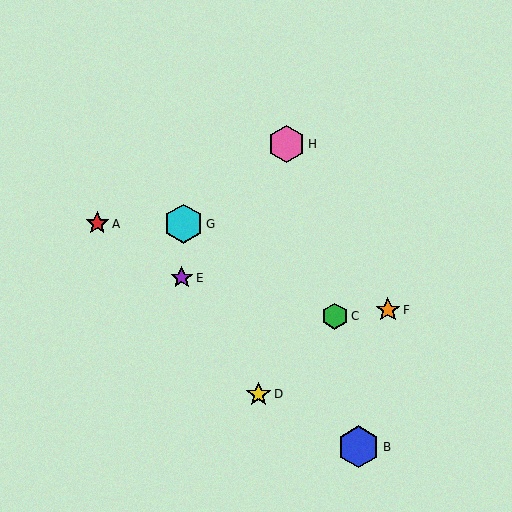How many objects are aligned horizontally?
2 objects (A, G) are aligned horizontally.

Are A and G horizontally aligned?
Yes, both are at y≈224.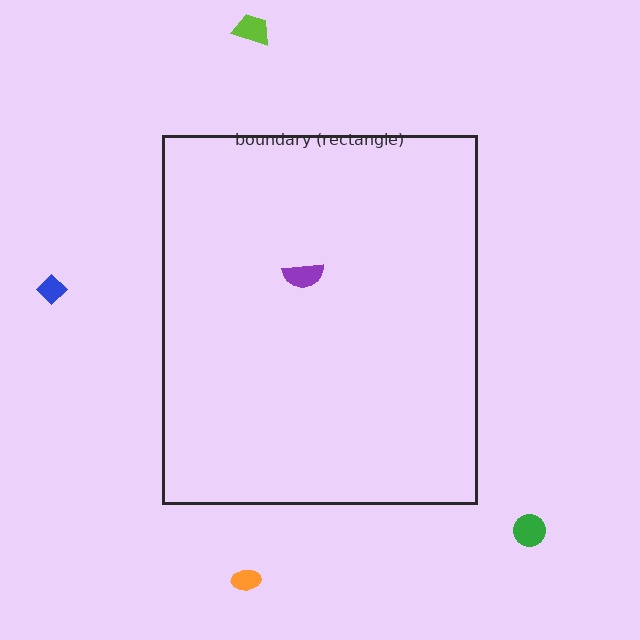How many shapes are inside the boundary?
1 inside, 4 outside.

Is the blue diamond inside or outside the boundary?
Outside.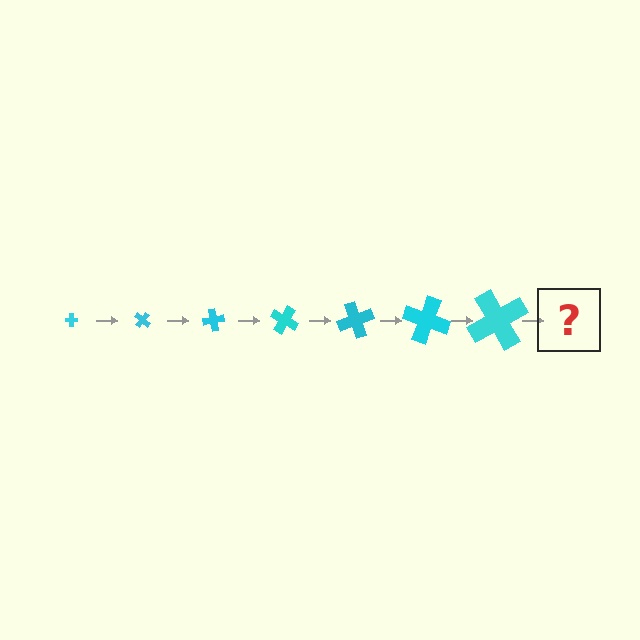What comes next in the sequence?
The next element should be a cross, larger than the previous one and rotated 280 degrees from the start.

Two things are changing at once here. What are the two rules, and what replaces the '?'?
The two rules are that the cross grows larger each step and it rotates 40 degrees each step. The '?' should be a cross, larger than the previous one and rotated 280 degrees from the start.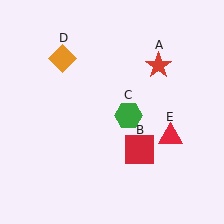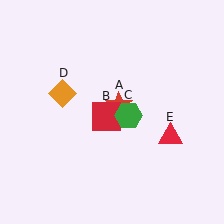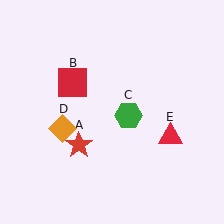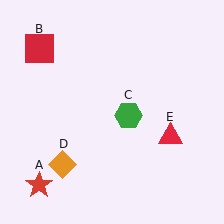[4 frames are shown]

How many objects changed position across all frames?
3 objects changed position: red star (object A), red square (object B), orange diamond (object D).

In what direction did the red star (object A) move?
The red star (object A) moved down and to the left.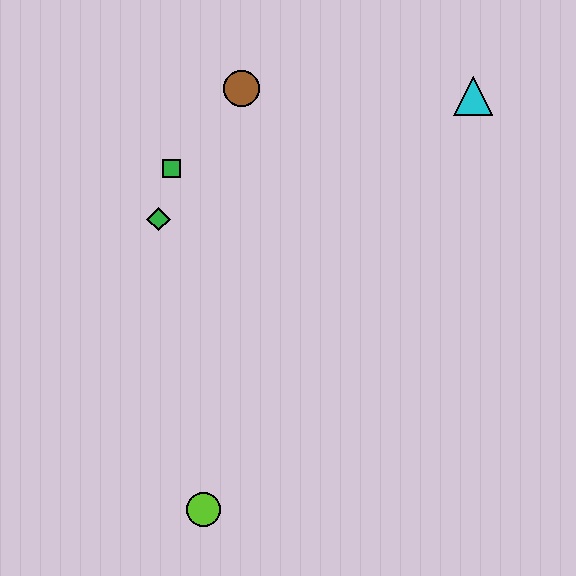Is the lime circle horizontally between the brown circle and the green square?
Yes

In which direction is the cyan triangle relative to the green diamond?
The cyan triangle is to the right of the green diamond.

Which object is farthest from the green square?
The lime circle is farthest from the green square.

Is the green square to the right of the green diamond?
Yes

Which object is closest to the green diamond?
The green square is closest to the green diamond.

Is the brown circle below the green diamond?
No